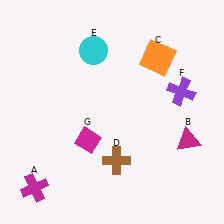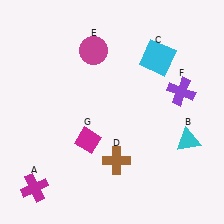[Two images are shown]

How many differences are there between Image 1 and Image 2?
There are 3 differences between the two images.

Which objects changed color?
B changed from magenta to cyan. C changed from orange to cyan. E changed from cyan to magenta.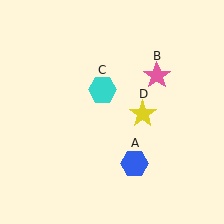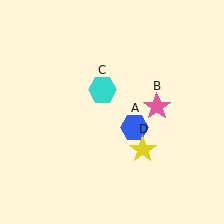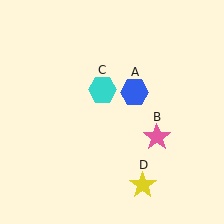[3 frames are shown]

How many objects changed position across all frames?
3 objects changed position: blue hexagon (object A), pink star (object B), yellow star (object D).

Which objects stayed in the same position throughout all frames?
Cyan hexagon (object C) remained stationary.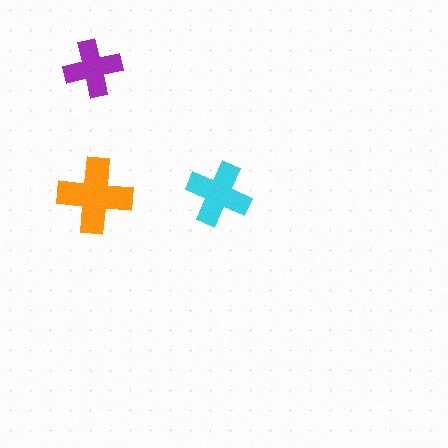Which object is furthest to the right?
The cyan cross is rightmost.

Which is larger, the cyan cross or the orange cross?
The orange one.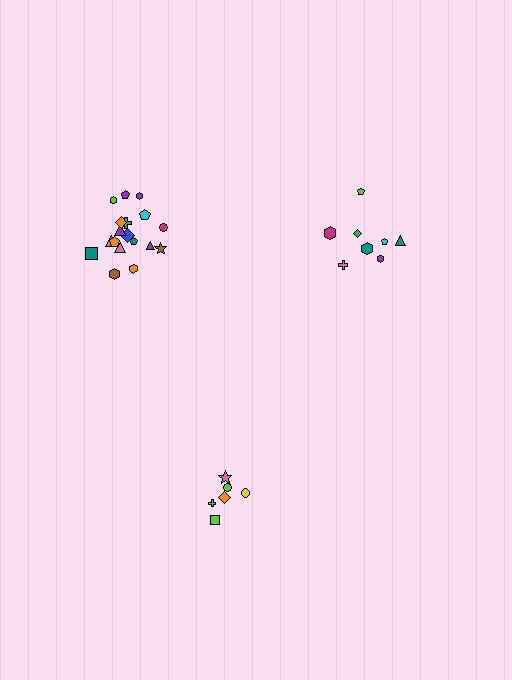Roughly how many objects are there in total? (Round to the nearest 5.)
Roughly 30 objects in total.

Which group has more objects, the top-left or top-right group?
The top-left group.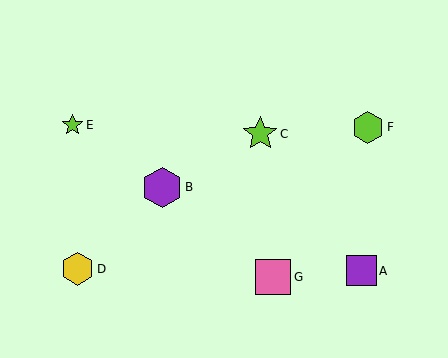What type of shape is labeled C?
Shape C is a lime star.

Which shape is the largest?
The purple hexagon (labeled B) is the largest.